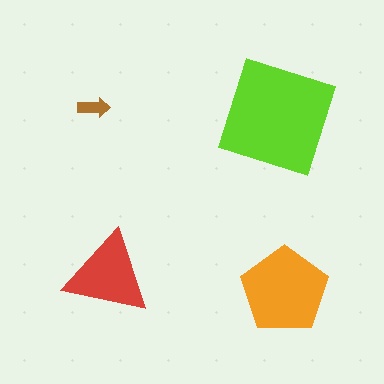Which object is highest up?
The brown arrow is topmost.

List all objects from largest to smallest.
The lime square, the orange pentagon, the red triangle, the brown arrow.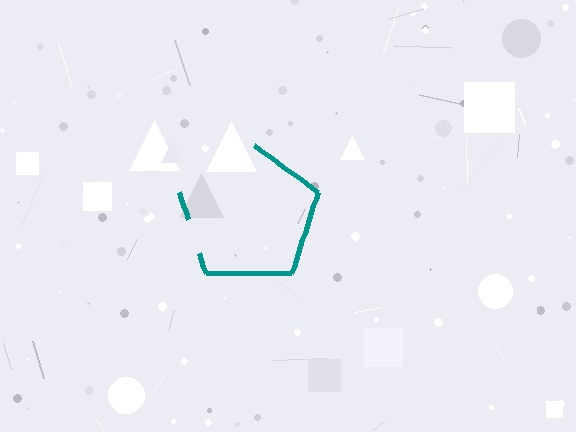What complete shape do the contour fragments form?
The contour fragments form a pentagon.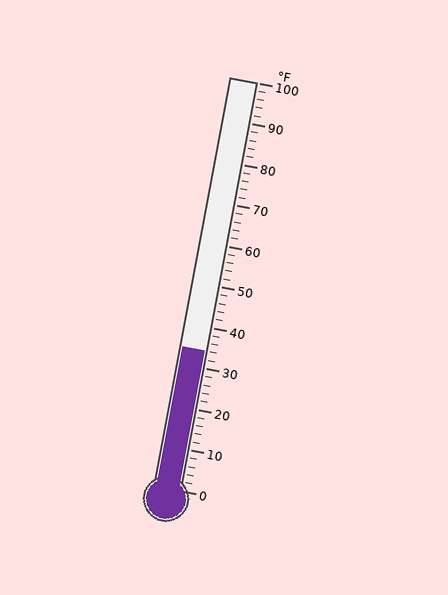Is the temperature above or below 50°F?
The temperature is below 50°F.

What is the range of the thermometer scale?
The thermometer scale ranges from 0°F to 100°F.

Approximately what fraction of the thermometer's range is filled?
The thermometer is filled to approximately 35% of its range.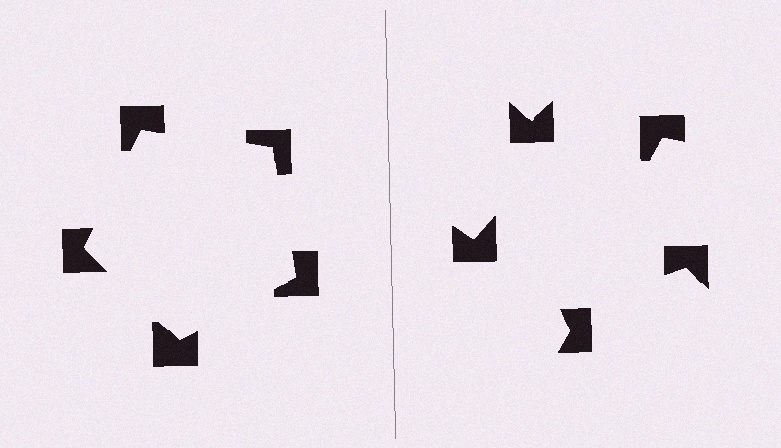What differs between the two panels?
The notched squares are positioned identically on both sides; only the wedge orientations differ. On the left they align to a pentagon; on the right they are misaligned.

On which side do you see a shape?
An illusory pentagon appears on the left side. On the right side the wedge cuts are rotated, so no coherent shape forms.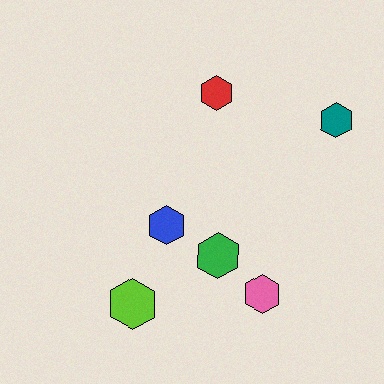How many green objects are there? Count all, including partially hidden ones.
There is 1 green object.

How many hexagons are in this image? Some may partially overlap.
There are 6 hexagons.